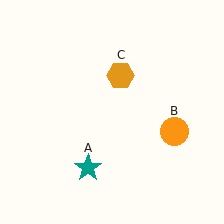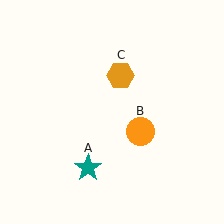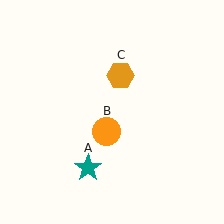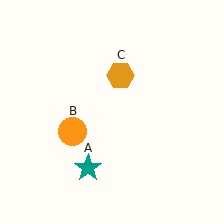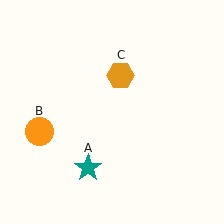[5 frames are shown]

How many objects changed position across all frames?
1 object changed position: orange circle (object B).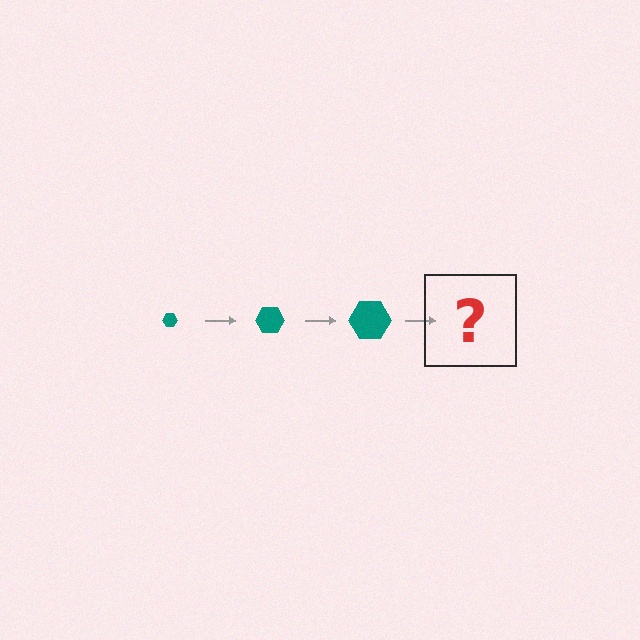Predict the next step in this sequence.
The next step is a teal hexagon, larger than the previous one.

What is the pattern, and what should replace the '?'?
The pattern is that the hexagon gets progressively larger each step. The '?' should be a teal hexagon, larger than the previous one.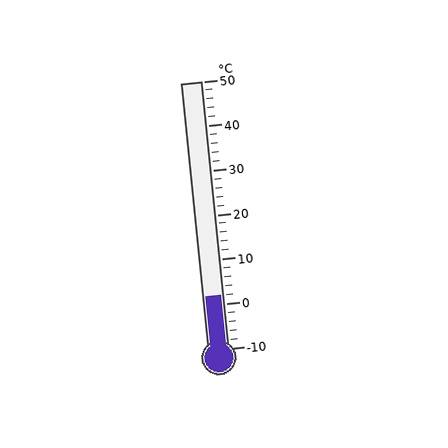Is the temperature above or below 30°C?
The temperature is below 30°C.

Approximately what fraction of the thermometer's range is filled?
The thermometer is filled to approximately 20% of its range.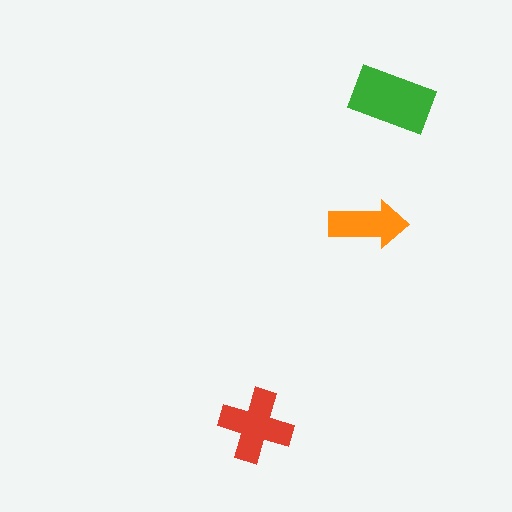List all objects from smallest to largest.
The orange arrow, the red cross, the green rectangle.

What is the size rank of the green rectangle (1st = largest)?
1st.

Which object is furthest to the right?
The green rectangle is rightmost.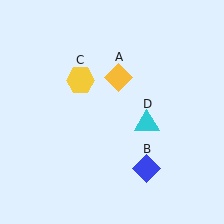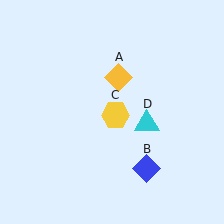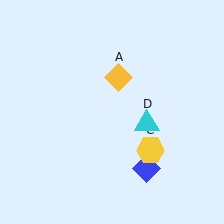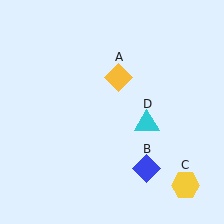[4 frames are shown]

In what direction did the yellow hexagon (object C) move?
The yellow hexagon (object C) moved down and to the right.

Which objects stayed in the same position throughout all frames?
Yellow diamond (object A) and blue diamond (object B) and cyan triangle (object D) remained stationary.